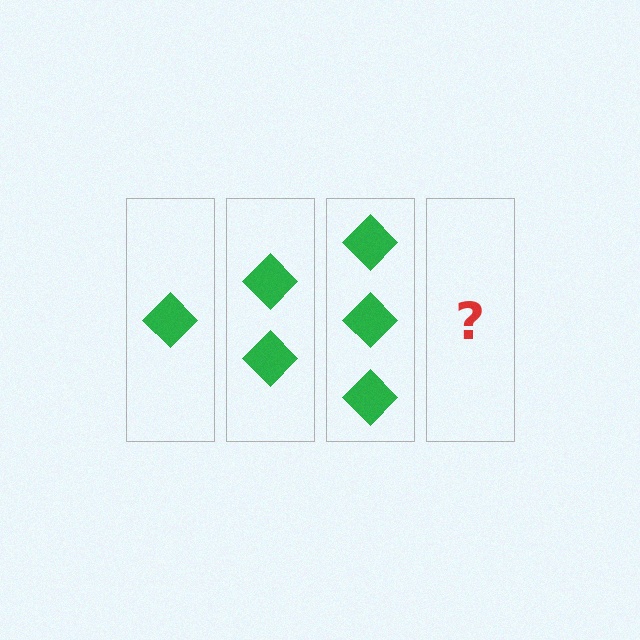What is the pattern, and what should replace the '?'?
The pattern is that each step adds one more diamond. The '?' should be 4 diamonds.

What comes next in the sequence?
The next element should be 4 diamonds.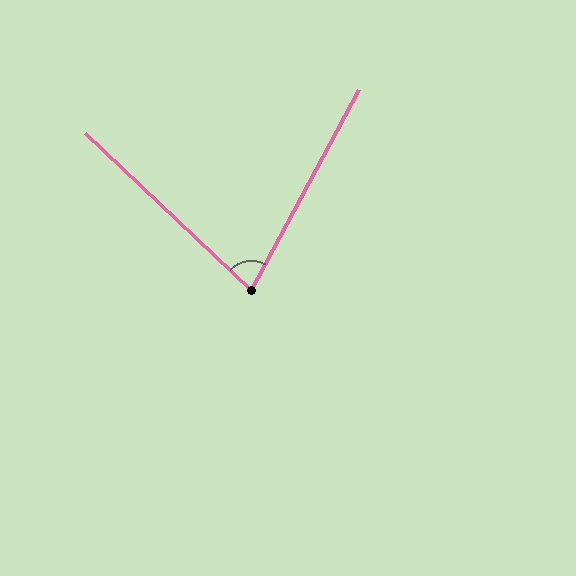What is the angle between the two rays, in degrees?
Approximately 75 degrees.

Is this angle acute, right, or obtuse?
It is acute.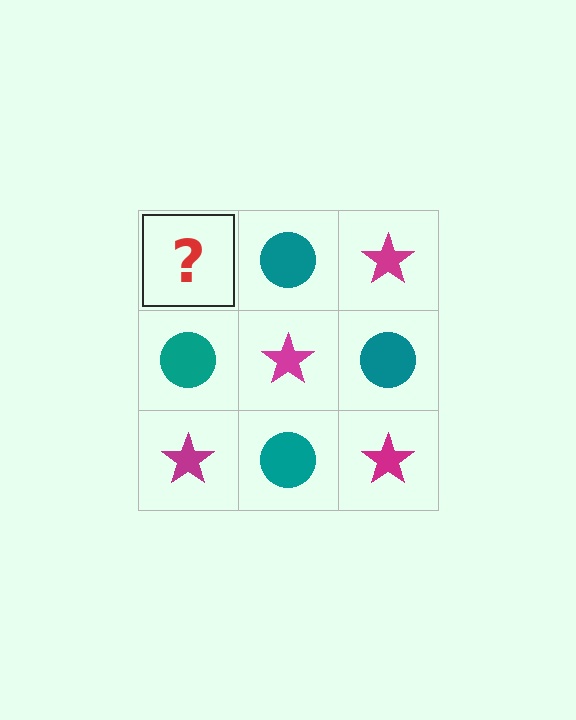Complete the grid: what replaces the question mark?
The question mark should be replaced with a magenta star.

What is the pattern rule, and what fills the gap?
The rule is that it alternates magenta star and teal circle in a checkerboard pattern. The gap should be filled with a magenta star.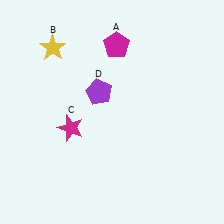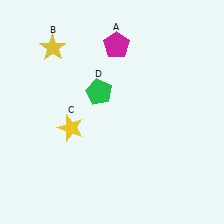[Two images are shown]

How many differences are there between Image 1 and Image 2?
There are 2 differences between the two images.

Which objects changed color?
C changed from magenta to yellow. D changed from purple to green.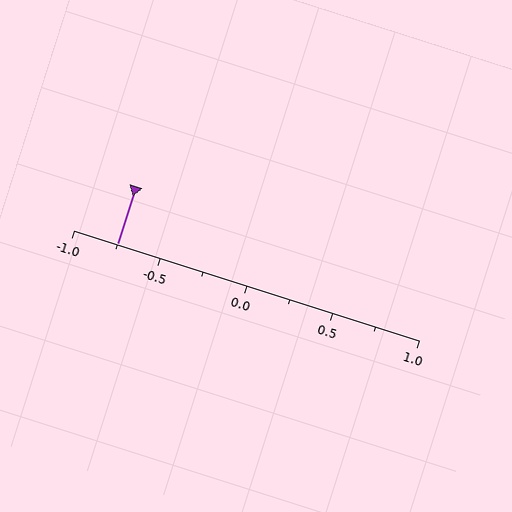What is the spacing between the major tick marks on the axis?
The major ticks are spaced 0.5 apart.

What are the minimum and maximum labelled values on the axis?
The axis runs from -1.0 to 1.0.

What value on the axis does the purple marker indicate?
The marker indicates approximately -0.75.